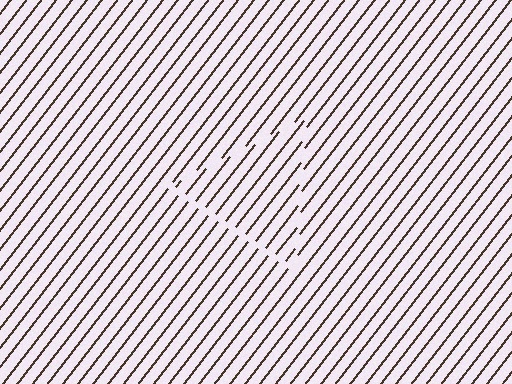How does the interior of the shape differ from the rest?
The interior of the shape contains the same grating, shifted by half a period — the contour is defined by the phase discontinuity where line-ends from the inner and outer gratings abut.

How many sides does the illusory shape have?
3 sides — the line-ends trace a triangle.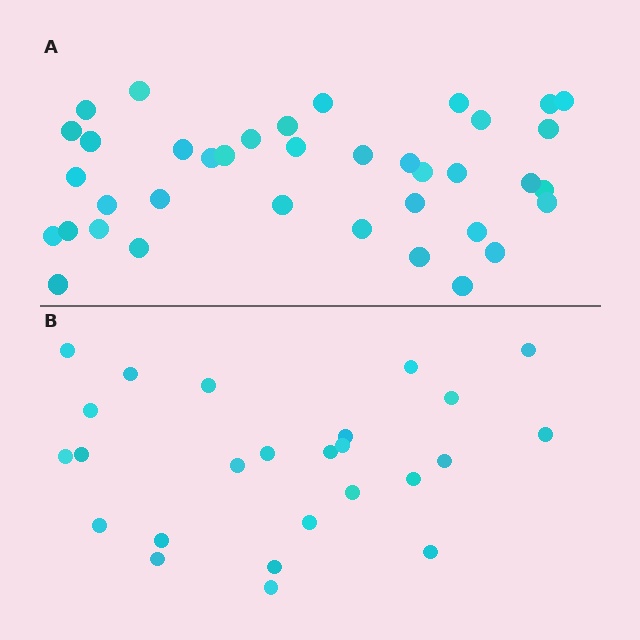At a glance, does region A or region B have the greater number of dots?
Region A (the top region) has more dots.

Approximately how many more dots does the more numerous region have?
Region A has approximately 15 more dots than region B.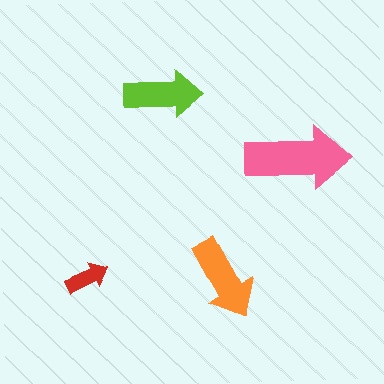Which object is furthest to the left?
The red arrow is leftmost.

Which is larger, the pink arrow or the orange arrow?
The pink one.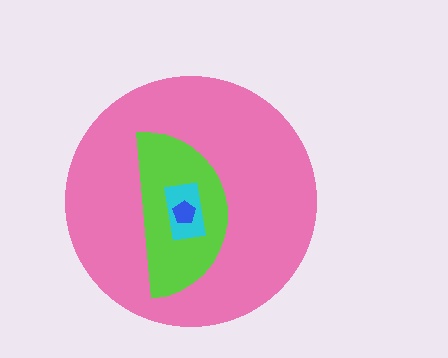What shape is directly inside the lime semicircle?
The cyan rectangle.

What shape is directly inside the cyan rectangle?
The blue pentagon.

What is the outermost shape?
The pink circle.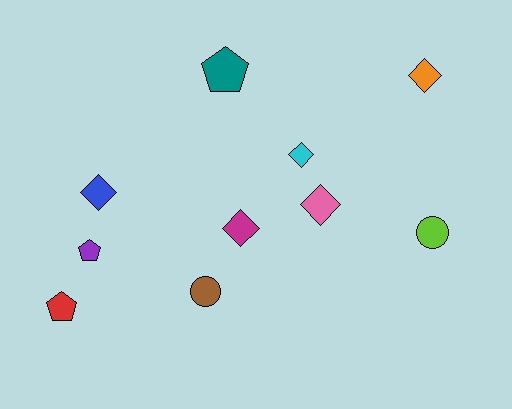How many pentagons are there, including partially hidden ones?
There are 3 pentagons.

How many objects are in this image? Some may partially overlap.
There are 10 objects.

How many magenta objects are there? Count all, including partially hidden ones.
There is 1 magenta object.